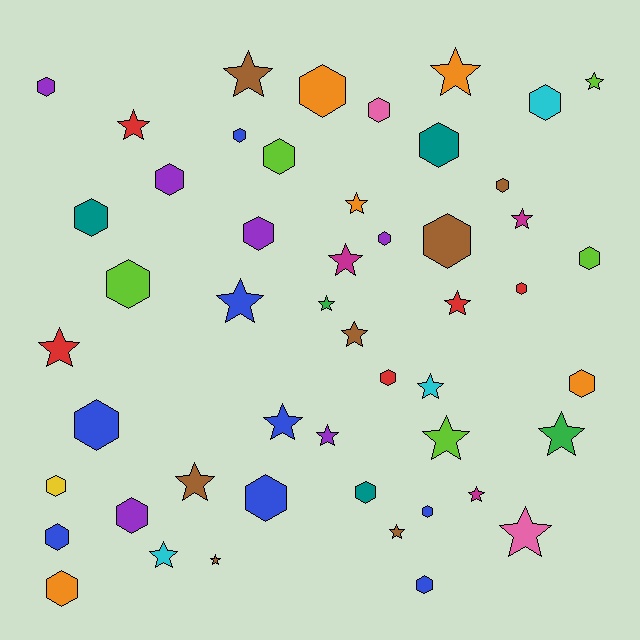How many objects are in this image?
There are 50 objects.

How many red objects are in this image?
There are 5 red objects.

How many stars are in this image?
There are 23 stars.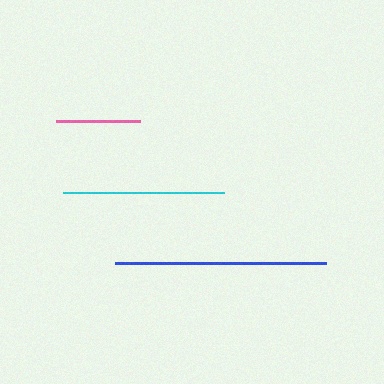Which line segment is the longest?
The blue line is the longest at approximately 211 pixels.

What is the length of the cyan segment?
The cyan segment is approximately 161 pixels long.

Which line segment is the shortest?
The pink line is the shortest at approximately 84 pixels.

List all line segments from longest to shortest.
From longest to shortest: blue, cyan, pink.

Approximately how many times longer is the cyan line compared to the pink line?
The cyan line is approximately 1.9 times the length of the pink line.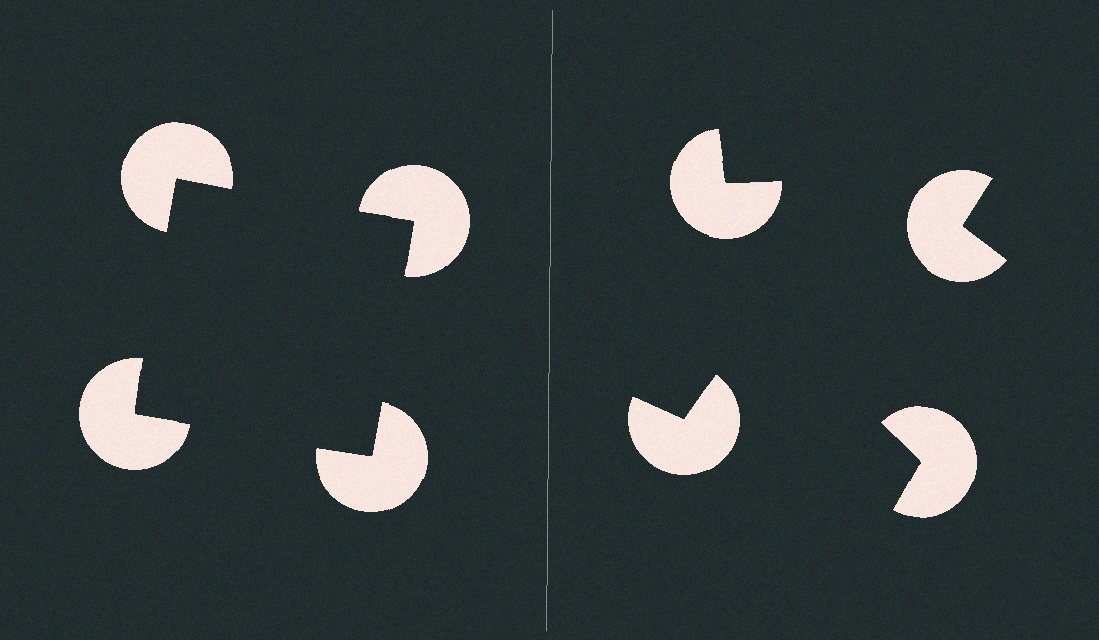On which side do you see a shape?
An illusory square appears on the left side. On the right side the wedge cuts are rotated, so no coherent shape forms.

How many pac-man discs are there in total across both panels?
8 — 4 on each side.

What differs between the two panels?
The pac-man discs are positioned identically on both sides; only the wedge orientations differ. On the left they align to a square; on the right they are misaligned.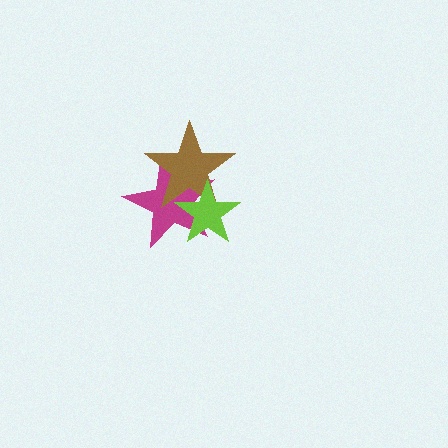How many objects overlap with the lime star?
2 objects overlap with the lime star.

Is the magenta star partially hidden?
Yes, it is partially covered by another shape.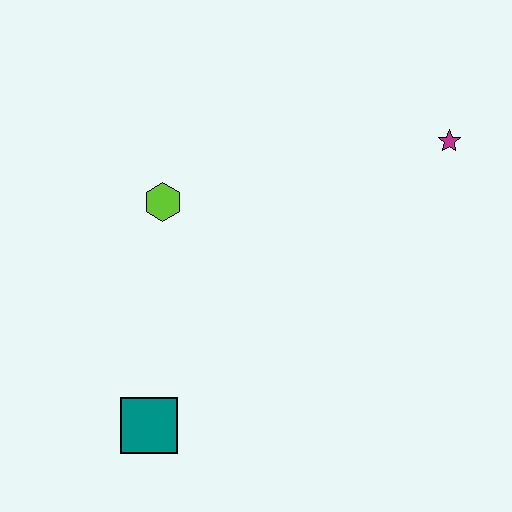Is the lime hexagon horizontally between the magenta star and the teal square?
Yes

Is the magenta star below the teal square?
No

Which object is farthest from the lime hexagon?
The magenta star is farthest from the lime hexagon.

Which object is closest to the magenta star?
The lime hexagon is closest to the magenta star.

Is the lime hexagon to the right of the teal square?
Yes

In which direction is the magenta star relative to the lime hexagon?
The magenta star is to the right of the lime hexagon.